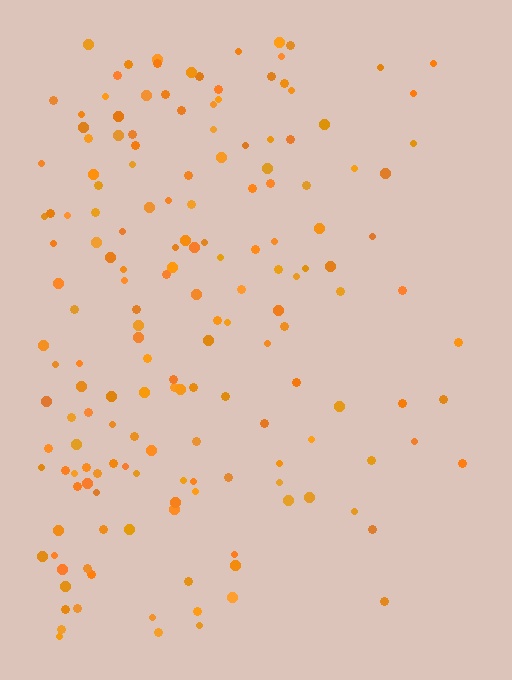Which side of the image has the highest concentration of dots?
The left.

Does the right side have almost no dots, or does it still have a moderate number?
Still a moderate number, just noticeably fewer than the left.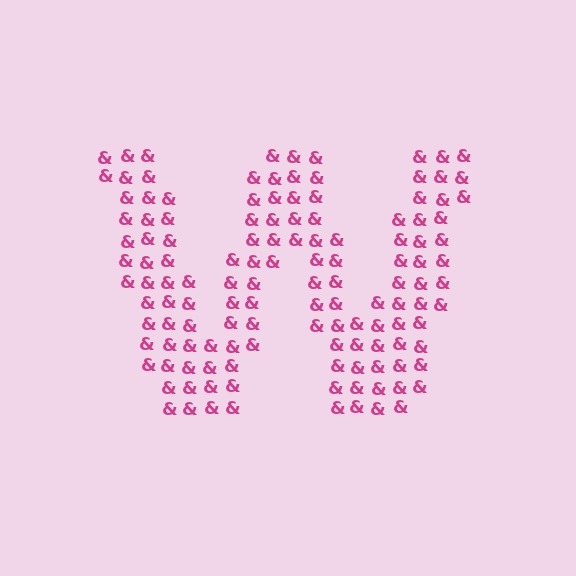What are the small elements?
The small elements are ampersands.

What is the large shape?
The large shape is the letter W.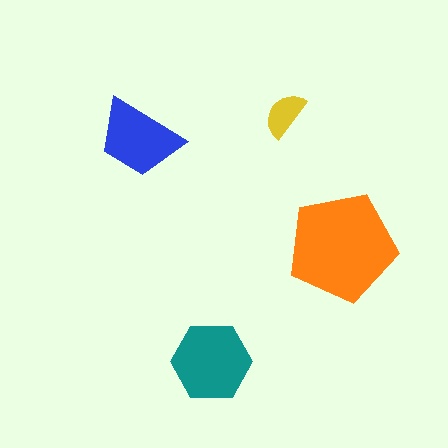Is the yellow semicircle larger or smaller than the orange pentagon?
Smaller.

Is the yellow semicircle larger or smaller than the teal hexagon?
Smaller.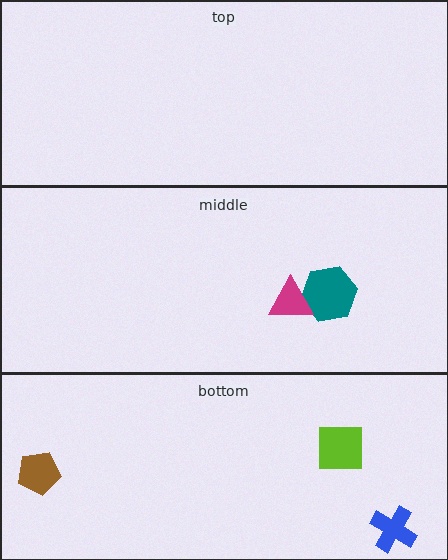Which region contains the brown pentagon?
The bottom region.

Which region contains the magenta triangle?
The middle region.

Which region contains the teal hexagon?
The middle region.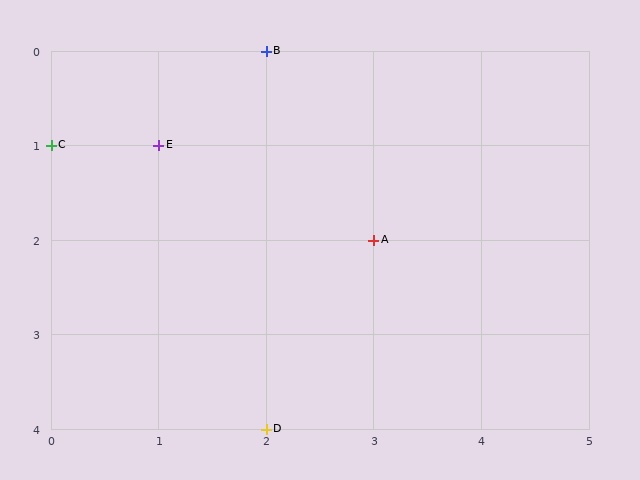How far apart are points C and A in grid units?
Points C and A are 3 columns and 1 row apart (about 3.2 grid units diagonally).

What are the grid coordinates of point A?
Point A is at grid coordinates (3, 2).